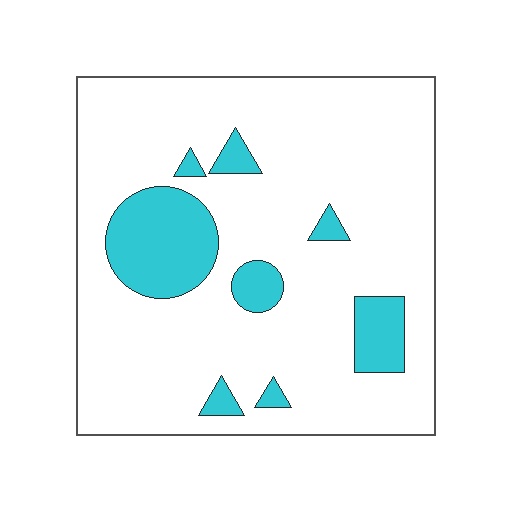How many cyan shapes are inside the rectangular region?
8.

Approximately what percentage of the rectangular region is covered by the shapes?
Approximately 15%.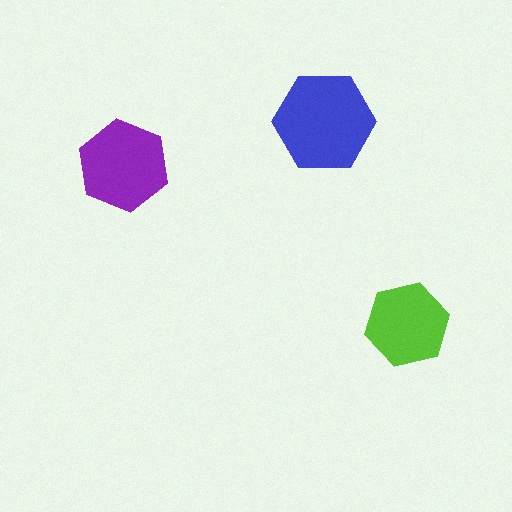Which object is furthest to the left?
The purple hexagon is leftmost.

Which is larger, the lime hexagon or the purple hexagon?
The purple one.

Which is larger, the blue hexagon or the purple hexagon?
The blue one.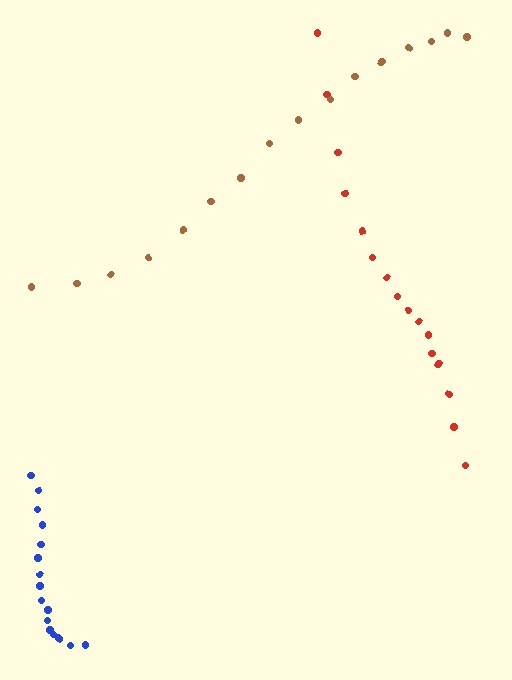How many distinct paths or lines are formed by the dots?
There are 3 distinct paths.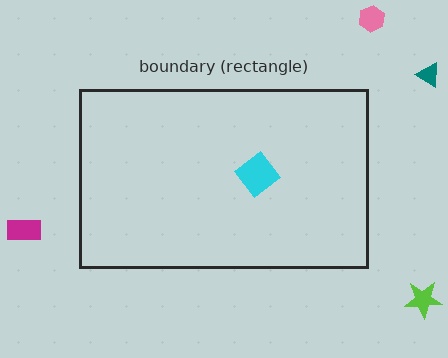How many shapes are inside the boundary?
1 inside, 4 outside.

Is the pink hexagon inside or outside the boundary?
Outside.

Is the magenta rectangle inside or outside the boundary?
Outside.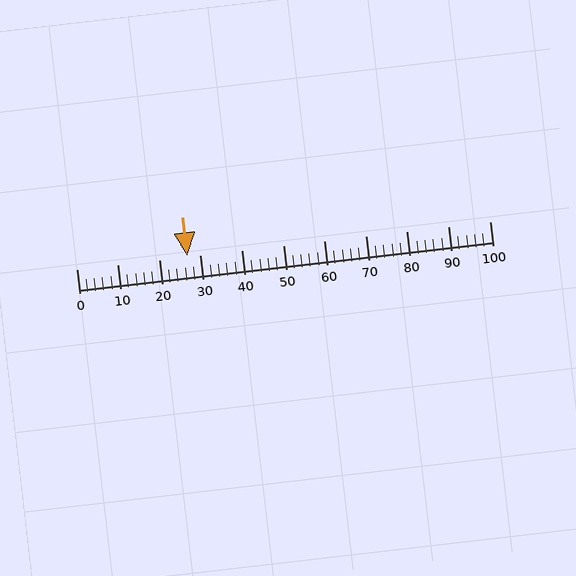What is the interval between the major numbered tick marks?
The major tick marks are spaced 10 units apart.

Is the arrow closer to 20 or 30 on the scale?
The arrow is closer to 30.